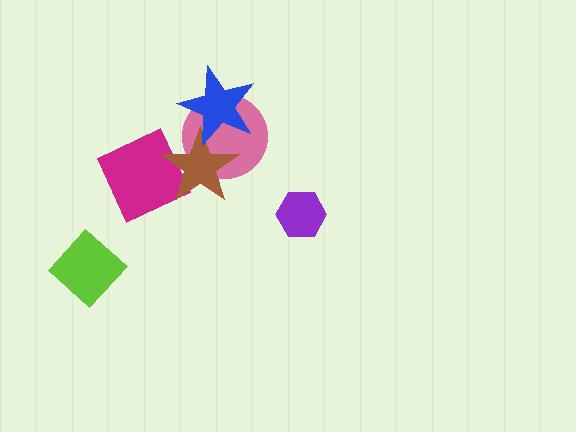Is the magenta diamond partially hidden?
Yes, it is partially covered by another shape.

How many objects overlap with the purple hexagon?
0 objects overlap with the purple hexagon.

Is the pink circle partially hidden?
Yes, it is partially covered by another shape.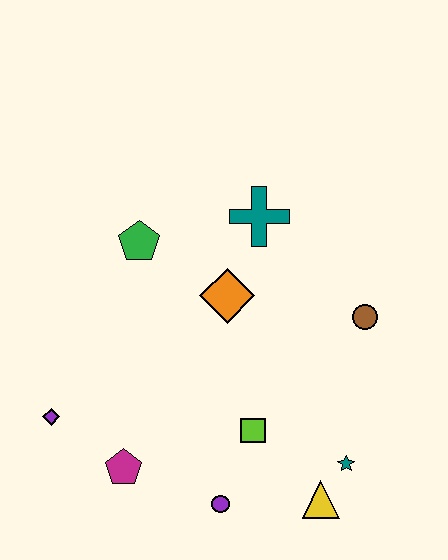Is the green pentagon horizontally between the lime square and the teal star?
No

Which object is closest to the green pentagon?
The orange diamond is closest to the green pentagon.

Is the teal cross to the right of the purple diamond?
Yes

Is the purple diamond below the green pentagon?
Yes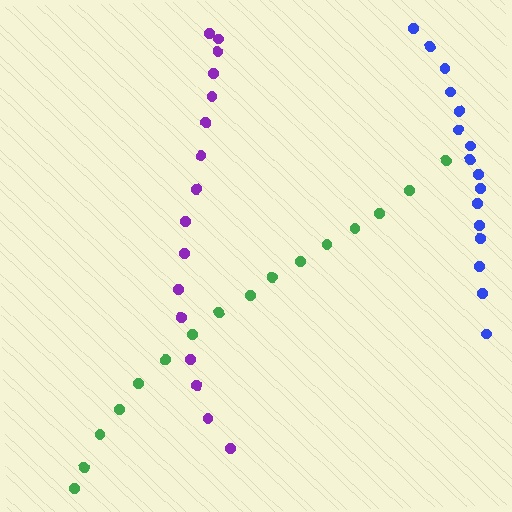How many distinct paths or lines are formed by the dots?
There are 3 distinct paths.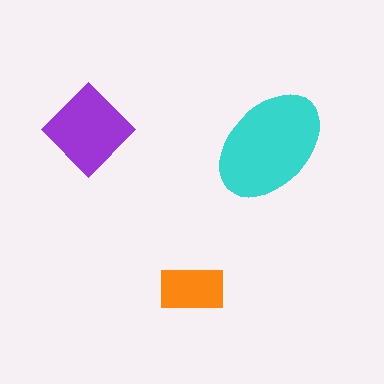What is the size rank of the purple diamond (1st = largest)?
2nd.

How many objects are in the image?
There are 3 objects in the image.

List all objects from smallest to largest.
The orange rectangle, the purple diamond, the cyan ellipse.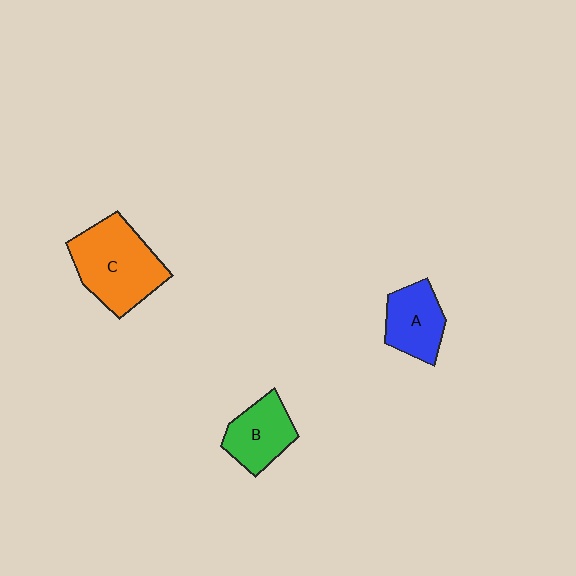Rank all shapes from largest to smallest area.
From largest to smallest: C (orange), B (green), A (blue).